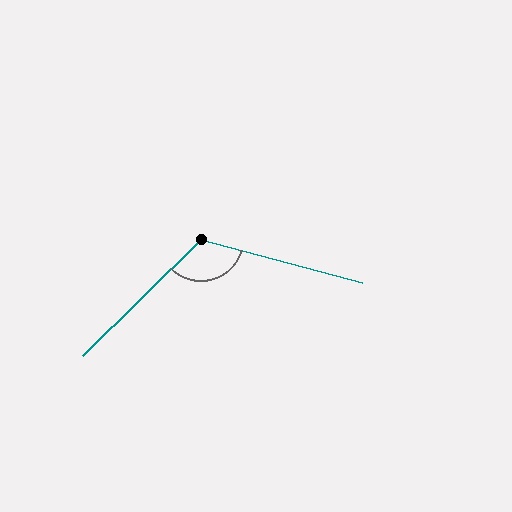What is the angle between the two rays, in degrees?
Approximately 120 degrees.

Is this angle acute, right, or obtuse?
It is obtuse.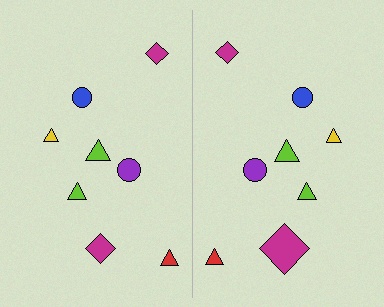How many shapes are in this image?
There are 16 shapes in this image.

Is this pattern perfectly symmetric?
No, the pattern is not perfectly symmetric. The magenta diamond on the right side has a different size than its mirror counterpart.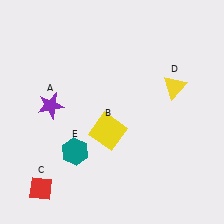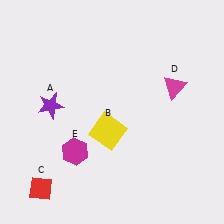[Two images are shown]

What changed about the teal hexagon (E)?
In Image 1, E is teal. In Image 2, it changed to magenta.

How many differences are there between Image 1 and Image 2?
There are 2 differences between the two images.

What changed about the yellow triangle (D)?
In Image 1, D is yellow. In Image 2, it changed to magenta.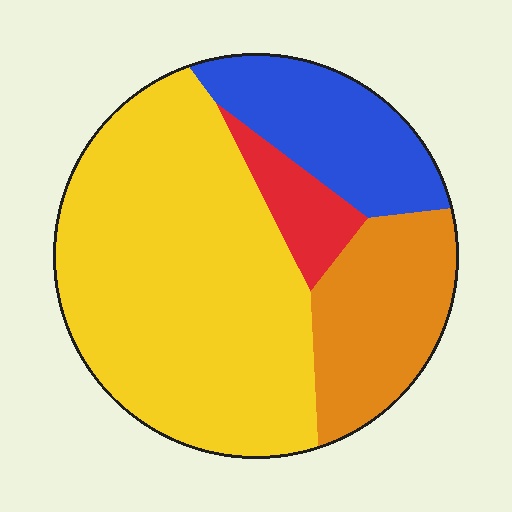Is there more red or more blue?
Blue.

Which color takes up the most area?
Yellow, at roughly 55%.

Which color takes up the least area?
Red, at roughly 5%.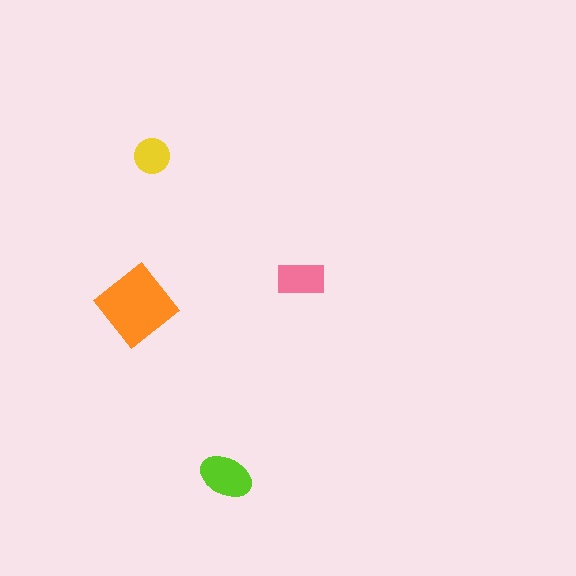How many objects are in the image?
There are 4 objects in the image.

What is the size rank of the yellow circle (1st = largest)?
4th.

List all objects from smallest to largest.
The yellow circle, the pink rectangle, the lime ellipse, the orange diamond.